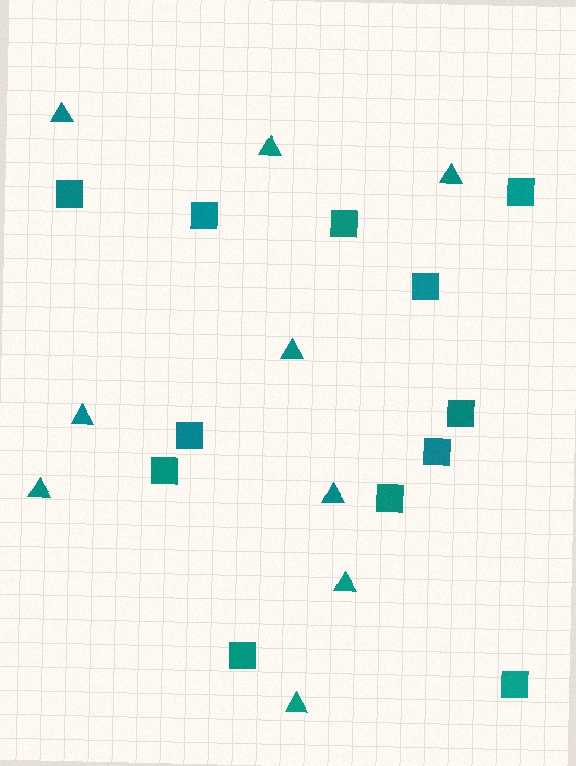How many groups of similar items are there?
There are 2 groups: one group of squares (12) and one group of triangles (9).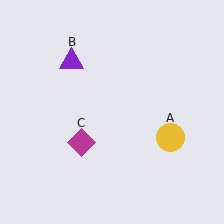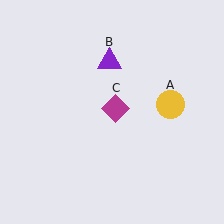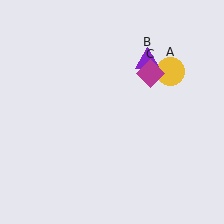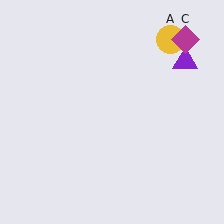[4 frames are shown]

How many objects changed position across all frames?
3 objects changed position: yellow circle (object A), purple triangle (object B), magenta diamond (object C).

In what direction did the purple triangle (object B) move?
The purple triangle (object B) moved right.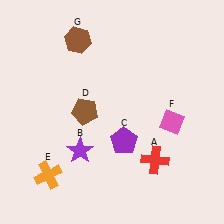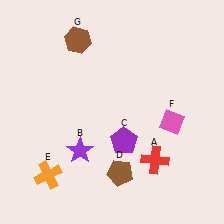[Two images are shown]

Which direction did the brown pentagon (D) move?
The brown pentagon (D) moved down.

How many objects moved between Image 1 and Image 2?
1 object moved between the two images.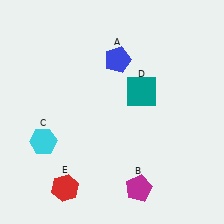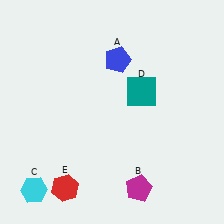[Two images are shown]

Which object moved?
The cyan hexagon (C) moved down.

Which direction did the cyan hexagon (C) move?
The cyan hexagon (C) moved down.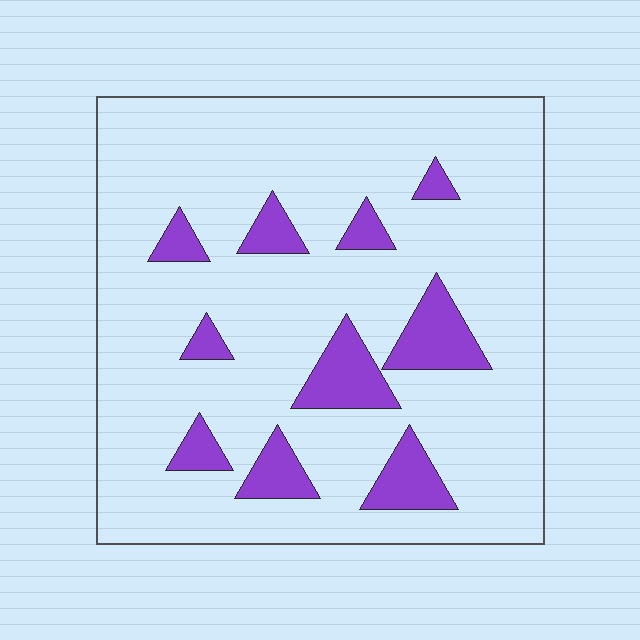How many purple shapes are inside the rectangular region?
10.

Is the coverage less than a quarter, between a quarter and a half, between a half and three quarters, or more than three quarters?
Less than a quarter.